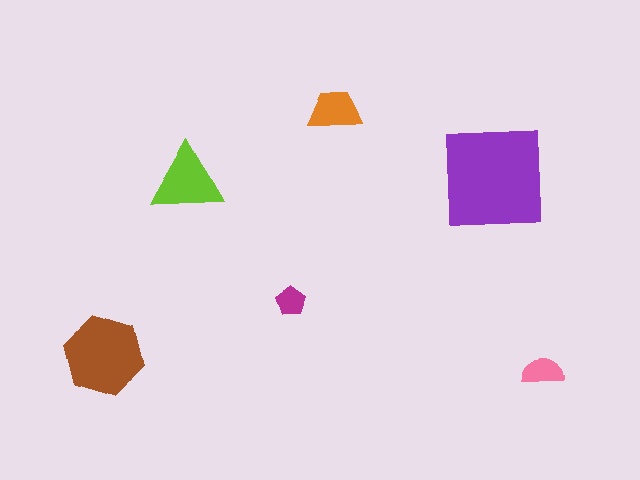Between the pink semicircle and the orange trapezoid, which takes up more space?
The orange trapezoid.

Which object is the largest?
The purple square.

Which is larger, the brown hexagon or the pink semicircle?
The brown hexagon.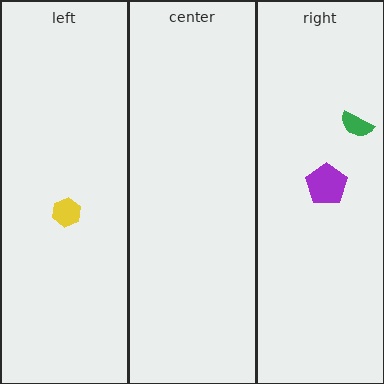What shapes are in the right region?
The purple pentagon, the green semicircle.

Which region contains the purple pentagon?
The right region.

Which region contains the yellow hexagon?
The left region.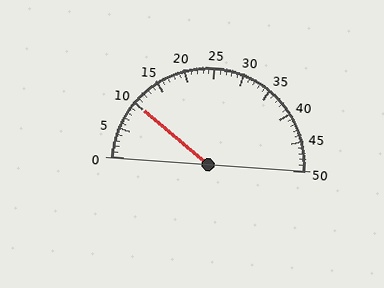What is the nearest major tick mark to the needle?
The nearest major tick mark is 10.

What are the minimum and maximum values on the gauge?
The gauge ranges from 0 to 50.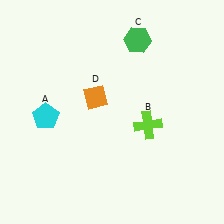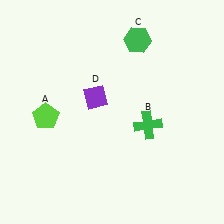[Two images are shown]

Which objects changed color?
A changed from cyan to lime. B changed from lime to green. D changed from orange to purple.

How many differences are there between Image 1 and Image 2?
There are 3 differences between the two images.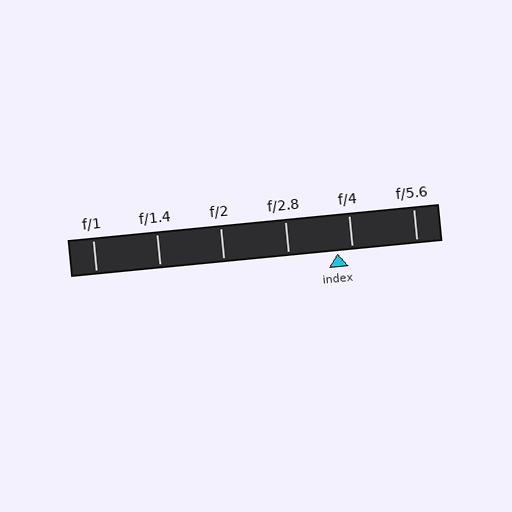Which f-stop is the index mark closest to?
The index mark is closest to f/4.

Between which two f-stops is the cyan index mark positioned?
The index mark is between f/2.8 and f/4.